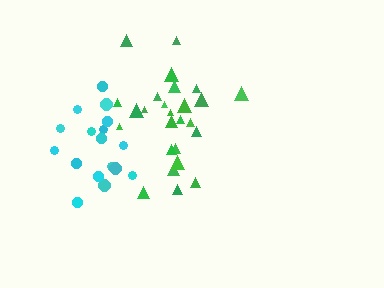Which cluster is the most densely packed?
Green.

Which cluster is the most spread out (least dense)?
Cyan.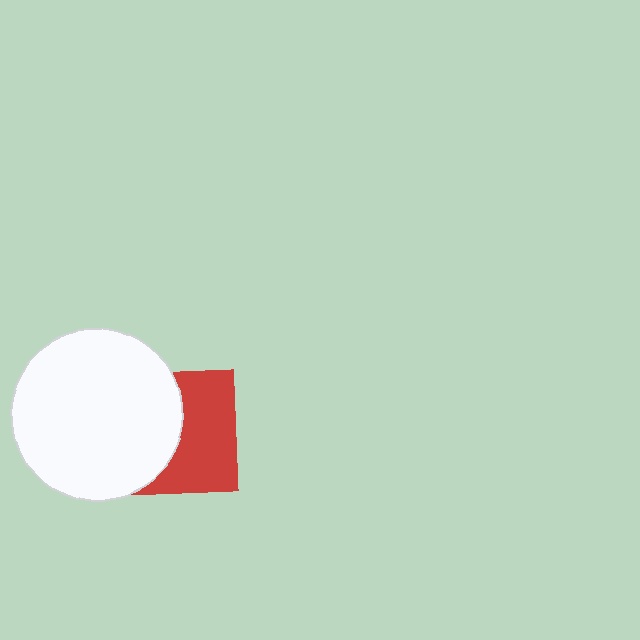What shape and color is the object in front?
The object in front is a white circle.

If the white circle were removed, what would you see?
You would see the complete red square.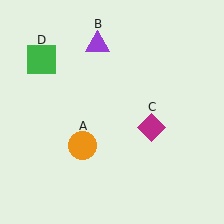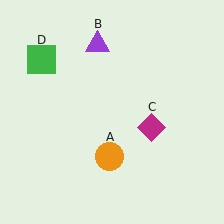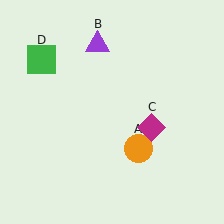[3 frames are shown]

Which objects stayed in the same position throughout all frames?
Purple triangle (object B) and magenta diamond (object C) and green square (object D) remained stationary.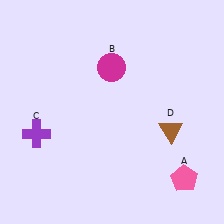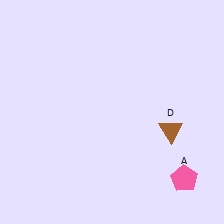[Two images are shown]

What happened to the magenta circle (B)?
The magenta circle (B) was removed in Image 2. It was in the top-left area of Image 1.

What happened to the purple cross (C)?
The purple cross (C) was removed in Image 2. It was in the bottom-left area of Image 1.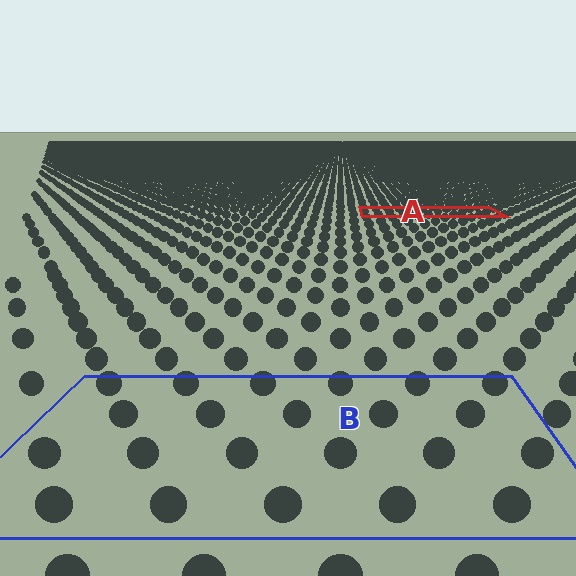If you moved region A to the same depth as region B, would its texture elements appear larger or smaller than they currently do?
They would appear larger. At a closer depth, the same texture elements are projected at a bigger on-screen size.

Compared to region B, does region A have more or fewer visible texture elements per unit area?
Region A has more texture elements per unit area — they are packed more densely because it is farther away.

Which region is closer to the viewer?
Region B is closer. The texture elements there are larger and more spread out.